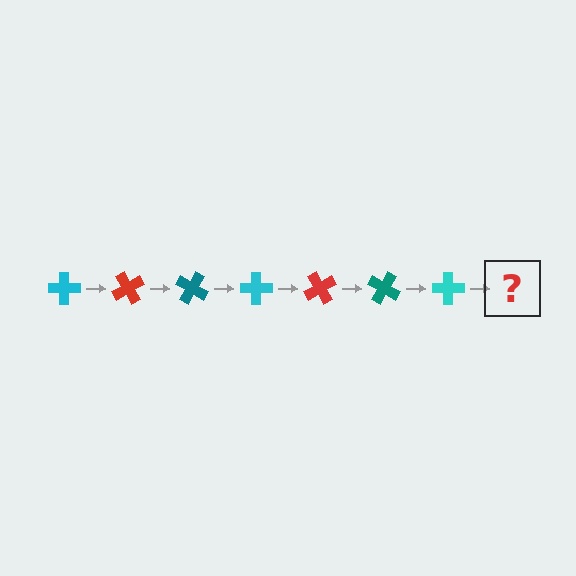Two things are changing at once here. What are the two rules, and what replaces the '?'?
The two rules are that it rotates 60 degrees each step and the color cycles through cyan, red, and teal. The '?' should be a red cross, rotated 420 degrees from the start.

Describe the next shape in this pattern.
It should be a red cross, rotated 420 degrees from the start.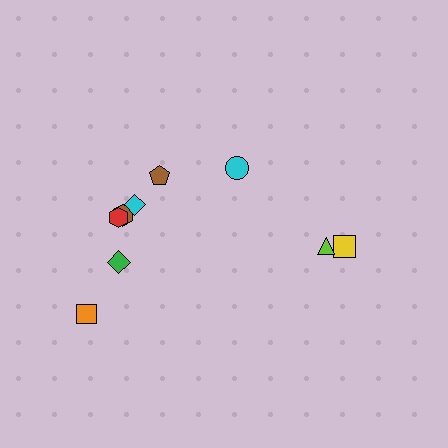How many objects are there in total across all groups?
There are 9 objects.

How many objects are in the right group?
There are 3 objects.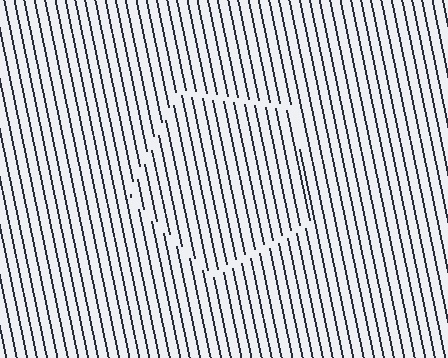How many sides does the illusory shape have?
5 sides — the line-ends trace a pentagon.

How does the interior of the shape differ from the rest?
The interior of the shape contains the same grating, shifted by half a period — the contour is defined by the phase discontinuity where line-ends from the inner and outer gratings abut.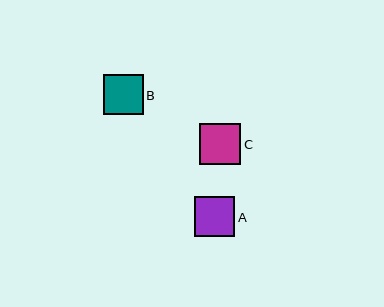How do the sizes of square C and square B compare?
Square C and square B are approximately the same size.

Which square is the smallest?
Square A is the smallest with a size of approximately 40 pixels.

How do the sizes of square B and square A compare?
Square B and square A are approximately the same size.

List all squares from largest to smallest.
From largest to smallest: C, B, A.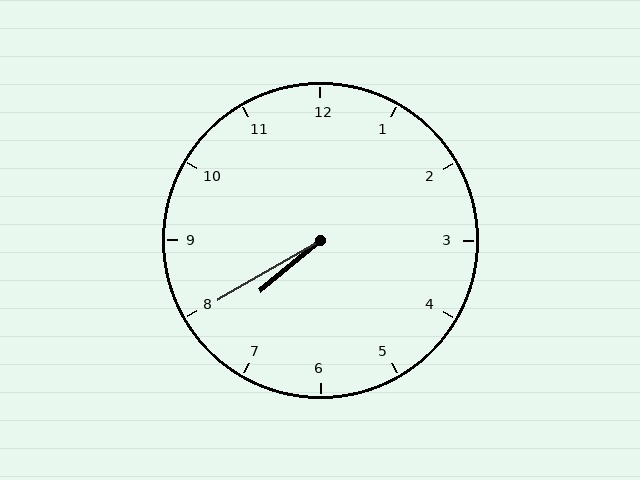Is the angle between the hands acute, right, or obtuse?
It is acute.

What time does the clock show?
7:40.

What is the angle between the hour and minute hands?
Approximately 10 degrees.